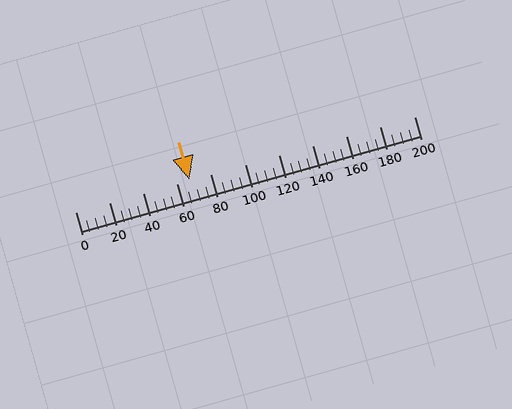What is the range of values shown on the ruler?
The ruler shows values from 0 to 200.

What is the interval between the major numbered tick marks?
The major tick marks are spaced 20 units apart.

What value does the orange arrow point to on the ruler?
The orange arrow points to approximately 67.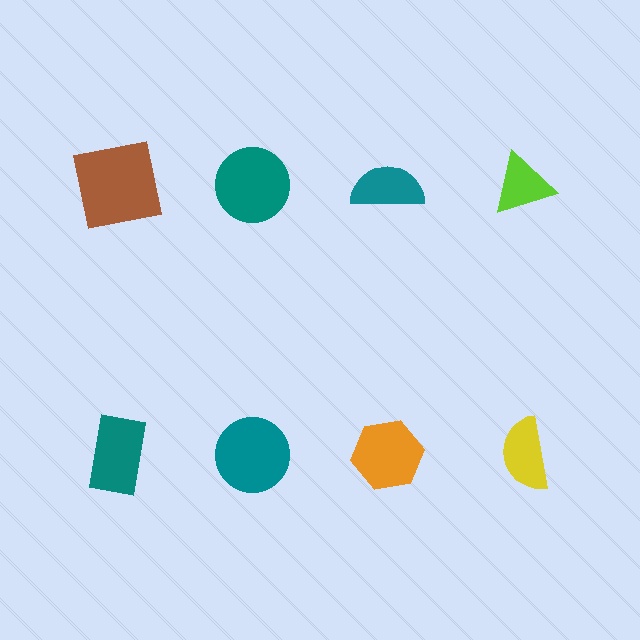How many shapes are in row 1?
4 shapes.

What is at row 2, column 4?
A yellow semicircle.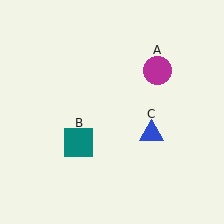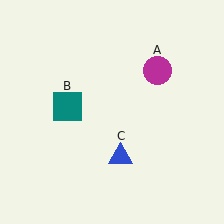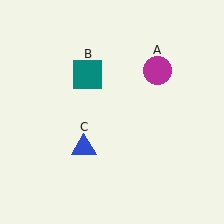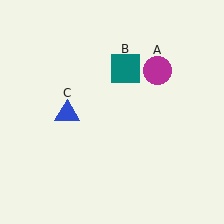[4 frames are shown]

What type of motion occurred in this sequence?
The teal square (object B), blue triangle (object C) rotated clockwise around the center of the scene.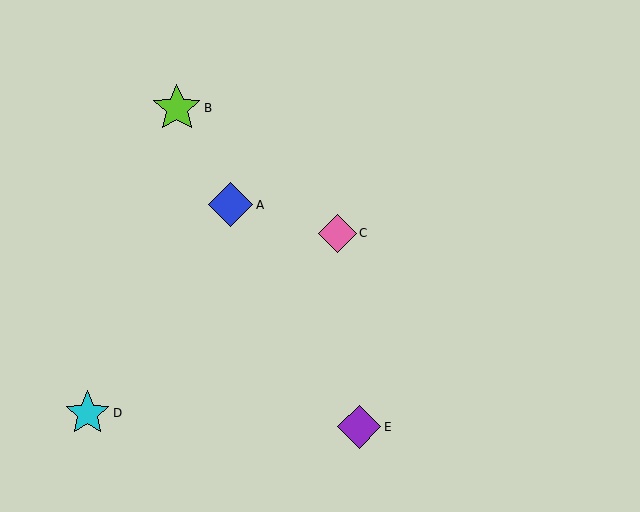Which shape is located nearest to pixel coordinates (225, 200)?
The blue diamond (labeled A) at (231, 205) is nearest to that location.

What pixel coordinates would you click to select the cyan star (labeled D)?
Click at (88, 413) to select the cyan star D.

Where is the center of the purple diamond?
The center of the purple diamond is at (359, 427).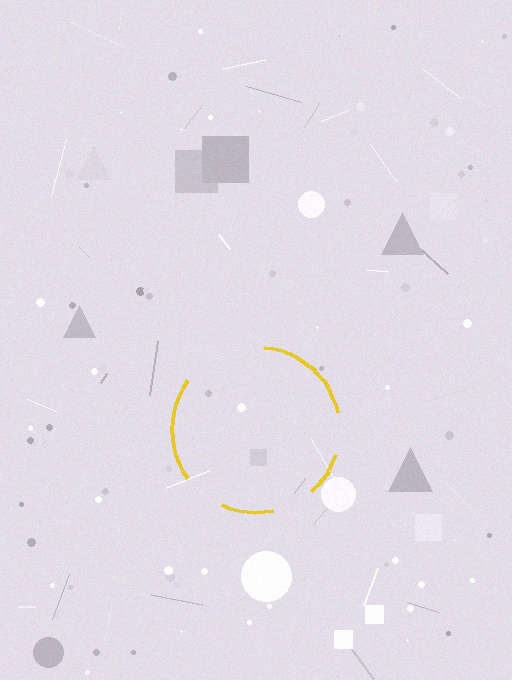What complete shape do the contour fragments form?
The contour fragments form a circle.